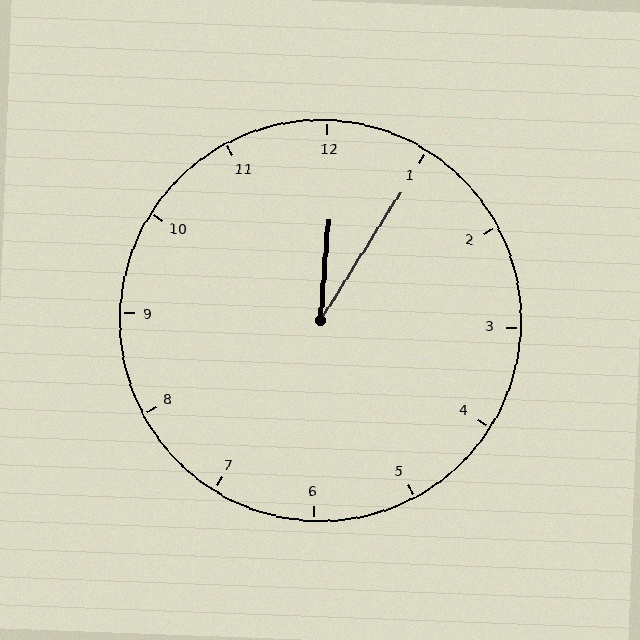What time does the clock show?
12:05.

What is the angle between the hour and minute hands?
Approximately 28 degrees.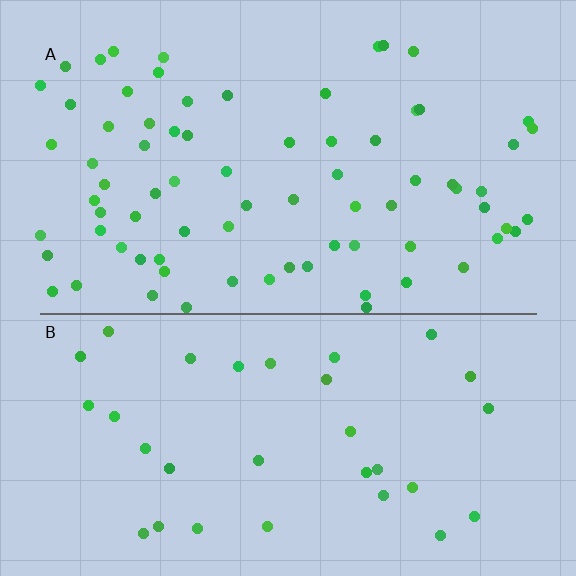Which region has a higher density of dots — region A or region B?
A (the top).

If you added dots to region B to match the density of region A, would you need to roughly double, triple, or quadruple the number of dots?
Approximately double.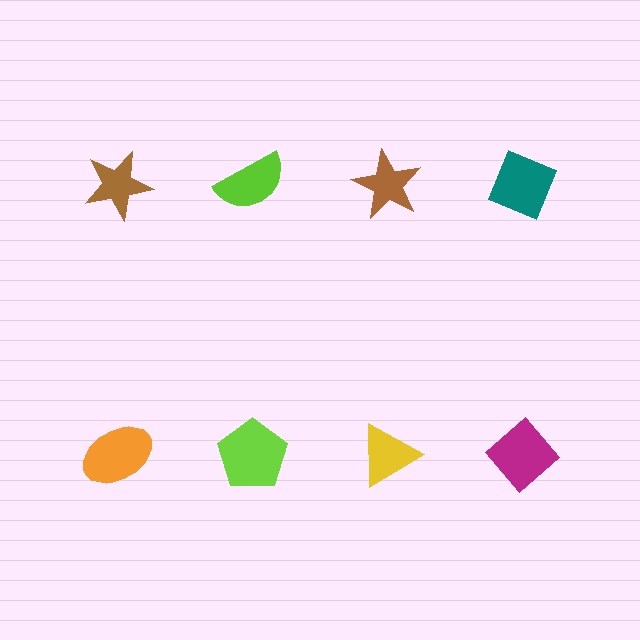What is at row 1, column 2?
A lime semicircle.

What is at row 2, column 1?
An orange ellipse.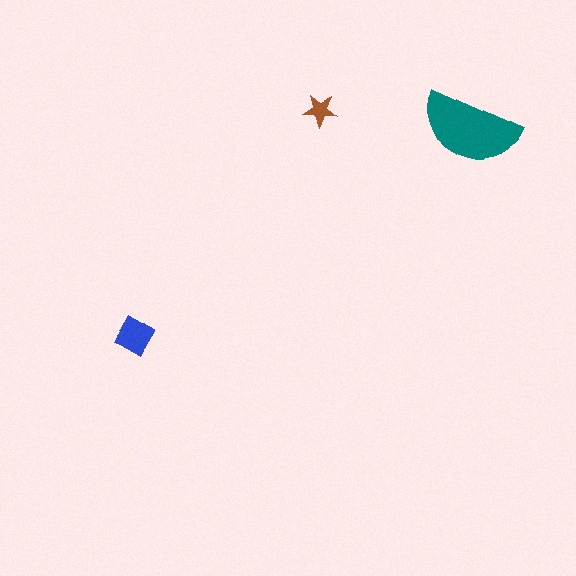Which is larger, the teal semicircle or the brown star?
The teal semicircle.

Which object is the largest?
The teal semicircle.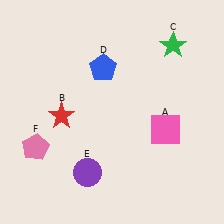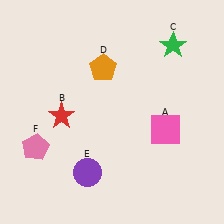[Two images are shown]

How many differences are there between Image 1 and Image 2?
There is 1 difference between the two images.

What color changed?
The pentagon (D) changed from blue in Image 1 to orange in Image 2.